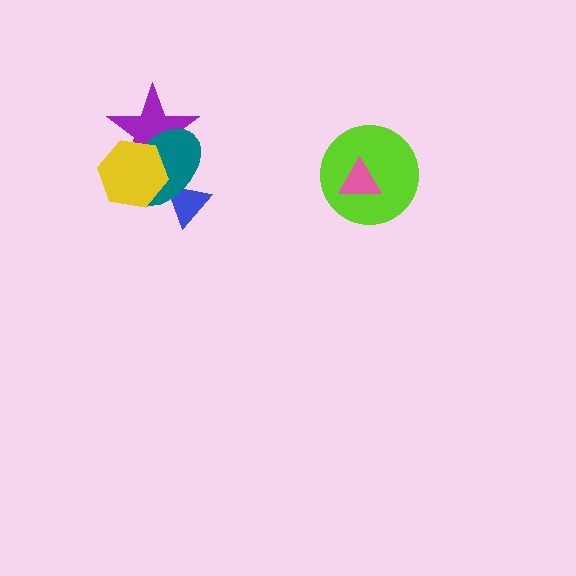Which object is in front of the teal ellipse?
The yellow hexagon is in front of the teal ellipse.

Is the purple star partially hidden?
Yes, it is partially covered by another shape.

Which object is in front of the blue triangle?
The teal ellipse is in front of the blue triangle.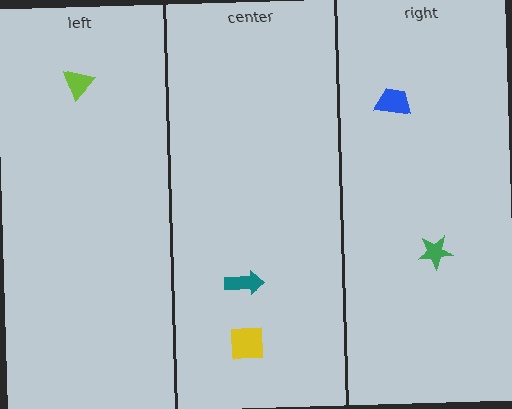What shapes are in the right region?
The green star, the blue trapezoid.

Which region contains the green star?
The right region.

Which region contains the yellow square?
The center region.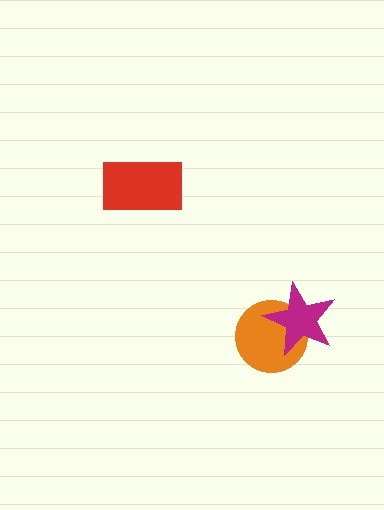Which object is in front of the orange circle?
The magenta star is in front of the orange circle.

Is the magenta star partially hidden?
No, no other shape covers it.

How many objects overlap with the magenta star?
1 object overlaps with the magenta star.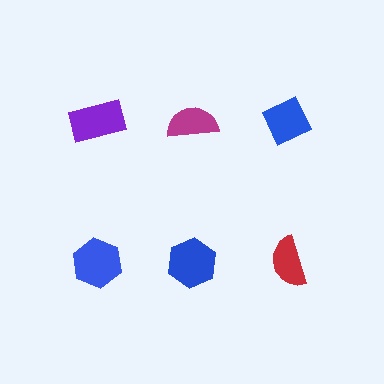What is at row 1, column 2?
A magenta semicircle.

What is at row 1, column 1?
A purple rectangle.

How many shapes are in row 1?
3 shapes.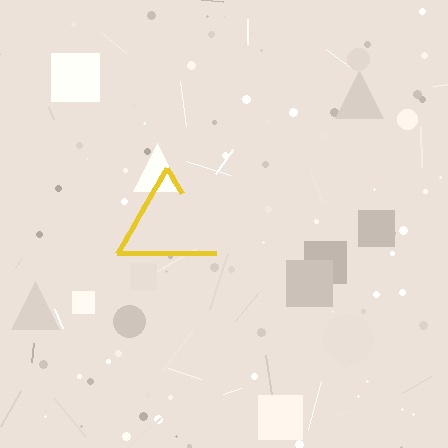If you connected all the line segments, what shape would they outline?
They would outline a triangle.